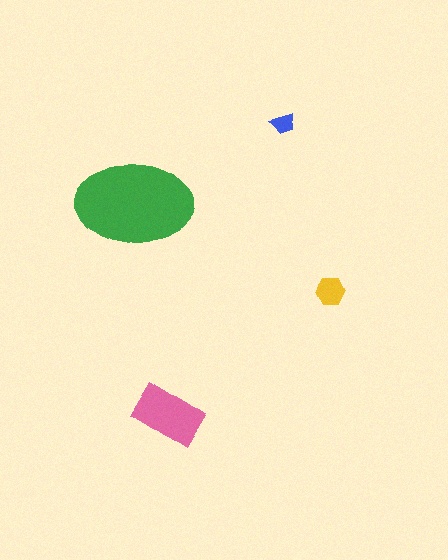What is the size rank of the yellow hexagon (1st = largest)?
3rd.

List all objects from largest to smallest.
The green ellipse, the pink rectangle, the yellow hexagon, the blue trapezoid.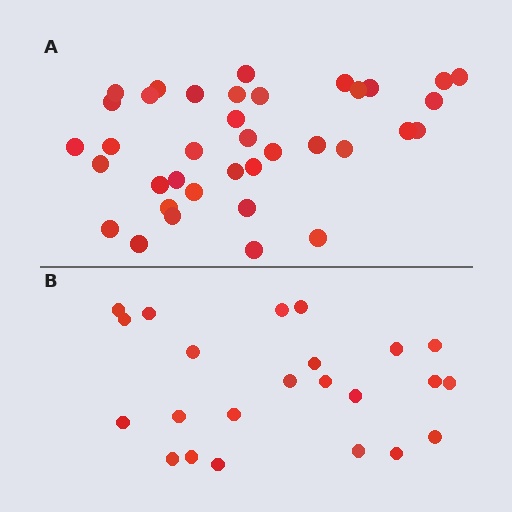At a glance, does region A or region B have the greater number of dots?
Region A (the top region) has more dots.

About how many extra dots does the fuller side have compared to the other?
Region A has approximately 15 more dots than region B.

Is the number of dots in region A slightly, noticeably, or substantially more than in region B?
Region A has substantially more. The ratio is roughly 1.6 to 1.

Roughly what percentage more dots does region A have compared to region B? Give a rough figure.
About 60% more.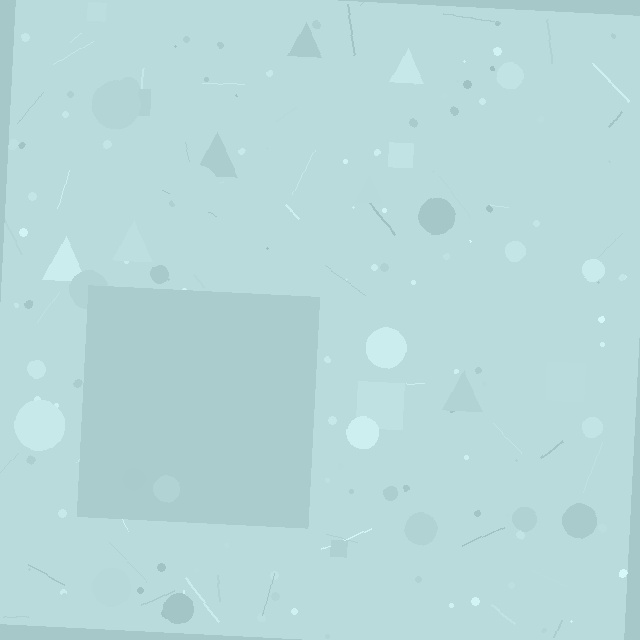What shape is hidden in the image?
A square is hidden in the image.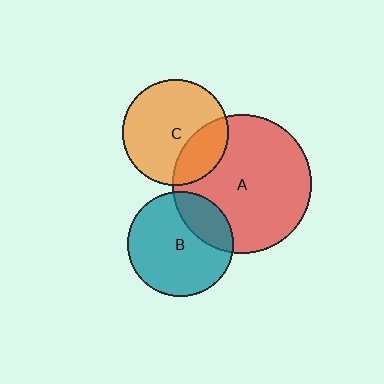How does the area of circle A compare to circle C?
Approximately 1.7 times.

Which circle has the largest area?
Circle A (red).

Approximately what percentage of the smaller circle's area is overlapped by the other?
Approximately 25%.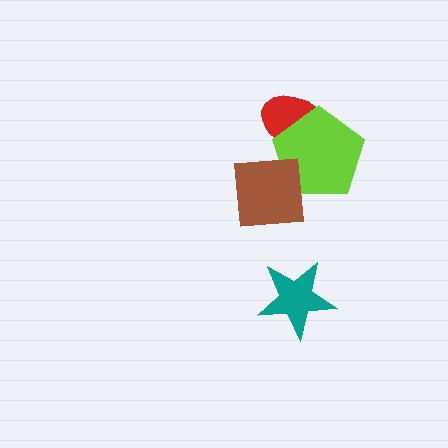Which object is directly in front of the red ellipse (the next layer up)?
The lime pentagon is directly in front of the red ellipse.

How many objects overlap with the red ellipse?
2 objects overlap with the red ellipse.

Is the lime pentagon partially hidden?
Yes, it is partially covered by another shape.